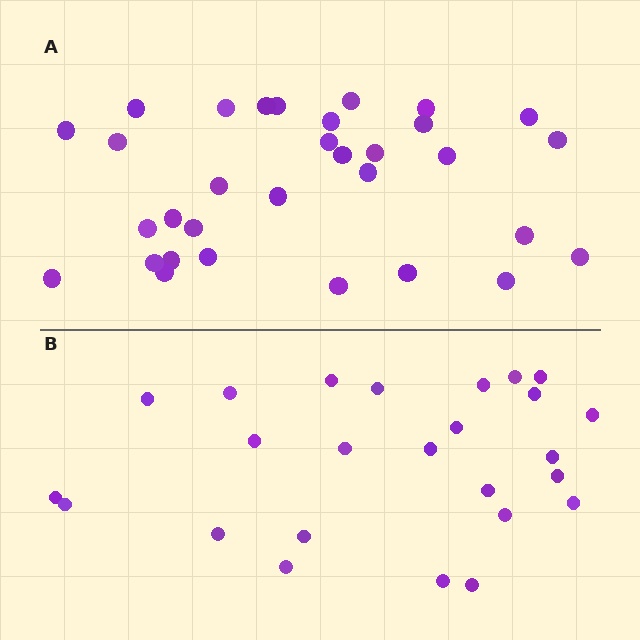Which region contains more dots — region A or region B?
Region A (the top region) has more dots.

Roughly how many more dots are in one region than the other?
Region A has roughly 8 or so more dots than region B.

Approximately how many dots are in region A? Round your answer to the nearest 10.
About 30 dots. (The exact count is 32, which rounds to 30.)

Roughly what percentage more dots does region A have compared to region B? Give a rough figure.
About 30% more.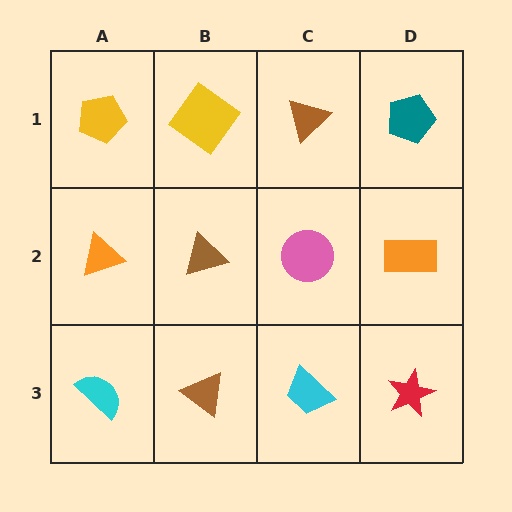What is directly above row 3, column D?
An orange rectangle.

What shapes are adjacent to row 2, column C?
A brown triangle (row 1, column C), a cyan trapezoid (row 3, column C), a brown triangle (row 2, column B), an orange rectangle (row 2, column D).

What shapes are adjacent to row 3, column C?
A pink circle (row 2, column C), a brown triangle (row 3, column B), a red star (row 3, column D).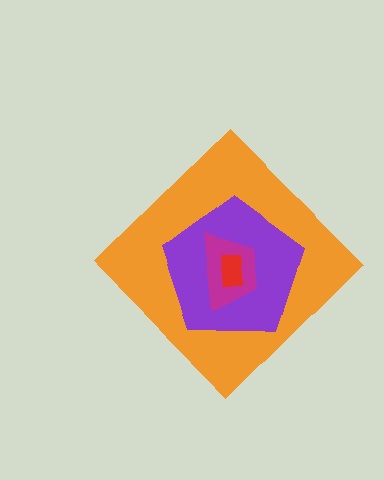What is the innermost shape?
The red rectangle.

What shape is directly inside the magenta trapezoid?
The red rectangle.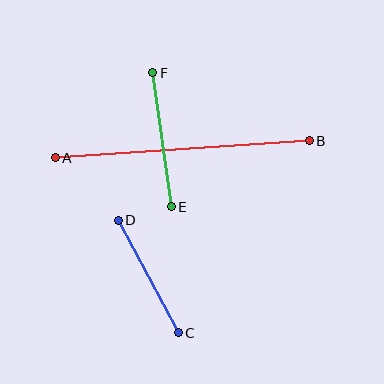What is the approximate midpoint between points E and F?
The midpoint is at approximately (162, 140) pixels.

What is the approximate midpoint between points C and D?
The midpoint is at approximately (148, 276) pixels.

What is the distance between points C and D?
The distance is approximately 127 pixels.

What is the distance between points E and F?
The distance is approximately 135 pixels.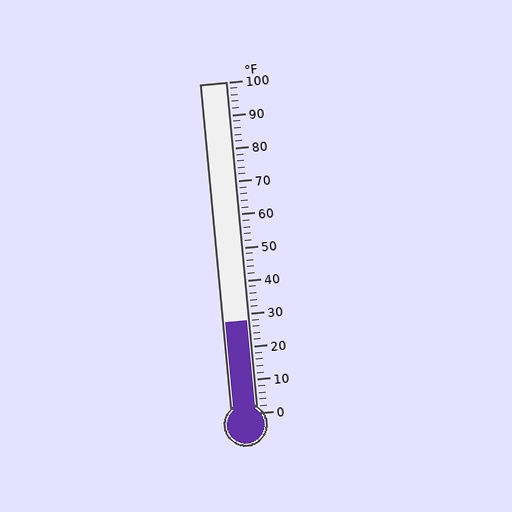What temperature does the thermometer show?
The thermometer shows approximately 28°F.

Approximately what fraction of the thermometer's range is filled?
The thermometer is filled to approximately 30% of its range.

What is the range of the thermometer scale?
The thermometer scale ranges from 0°F to 100°F.